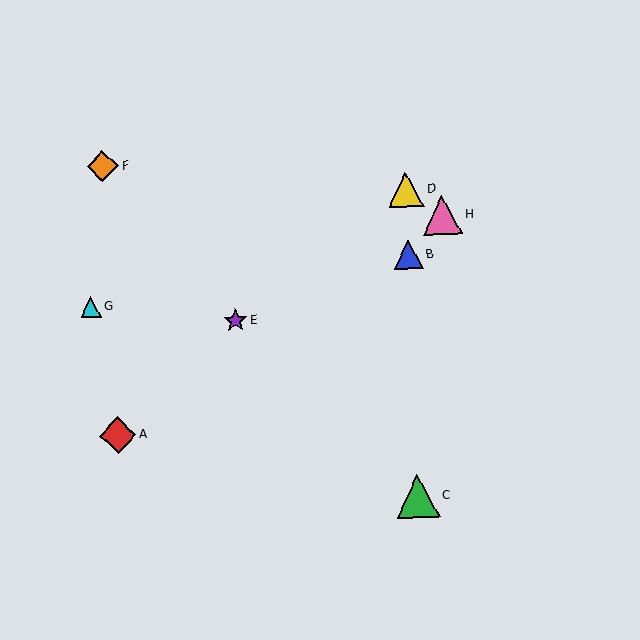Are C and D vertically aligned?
Yes, both are at x≈418.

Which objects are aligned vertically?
Objects B, C, D are aligned vertically.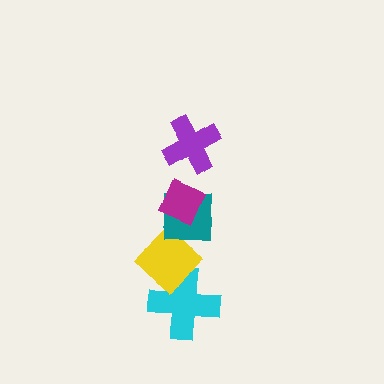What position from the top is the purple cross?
The purple cross is 1st from the top.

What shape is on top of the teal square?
The magenta diamond is on top of the teal square.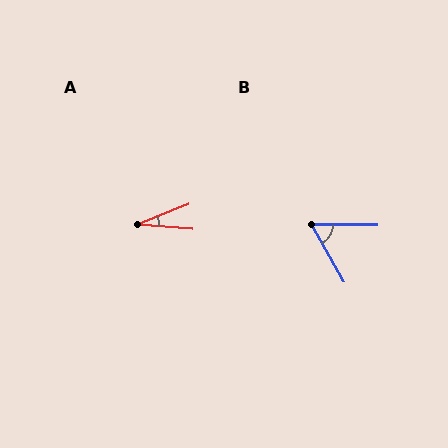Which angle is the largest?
B, at approximately 60 degrees.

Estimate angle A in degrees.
Approximately 26 degrees.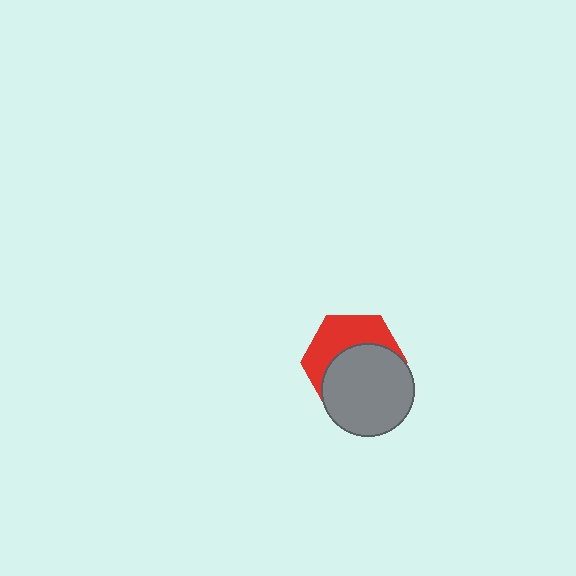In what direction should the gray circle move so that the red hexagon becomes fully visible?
The gray circle should move down. That is the shortest direction to clear the overlap and leave the red hexagon fully visible.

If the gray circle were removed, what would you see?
You would see the complete red hexagon.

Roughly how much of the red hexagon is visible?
A small part of it is visible (roughly 43%).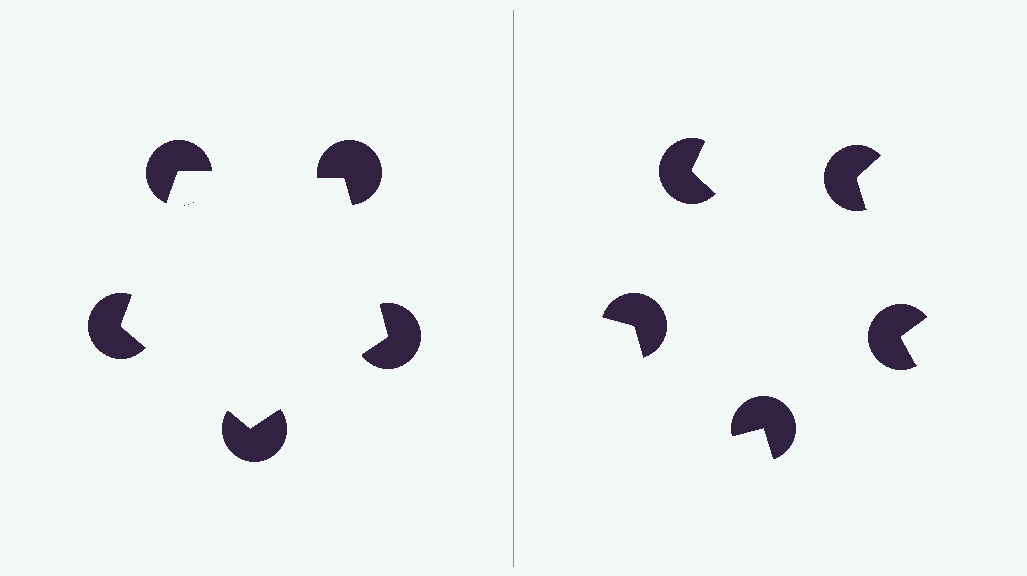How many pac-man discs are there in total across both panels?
10 — 5 on each side.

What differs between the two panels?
The pac-man discs are positioned identically on both sides; only the wedge orientations differ. On the left they align to a pentagon; on the right they are misaligned.